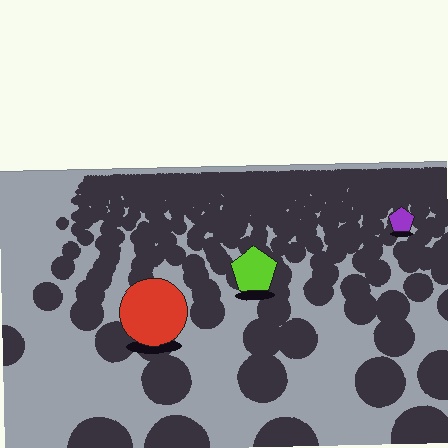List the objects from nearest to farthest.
From nearest to farthest: the red circle, the lime pentagon, the purple pentagon.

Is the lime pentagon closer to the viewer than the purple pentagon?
Yes. The lime pentagon is closer — you can tell from the texture gradient: the ground texture is coarser near it.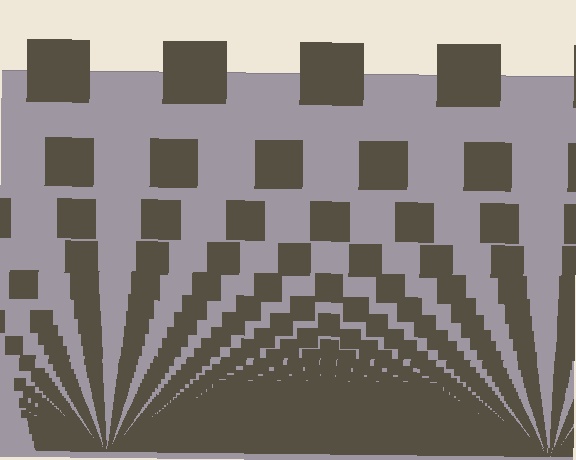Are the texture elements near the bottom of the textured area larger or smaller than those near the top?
Smaller. The gradient is inverted — elements near the bottom are smaller and denser.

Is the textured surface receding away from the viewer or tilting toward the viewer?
The surface appears to tilt toward the viewer. Texture elements get larger and sparser toward the top.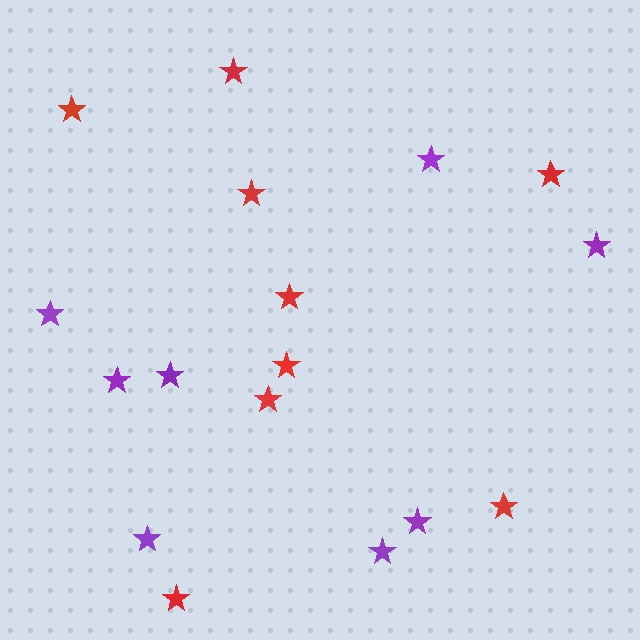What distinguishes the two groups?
There are 2 groups: one group of red stars (9) and one group of purple stars (8).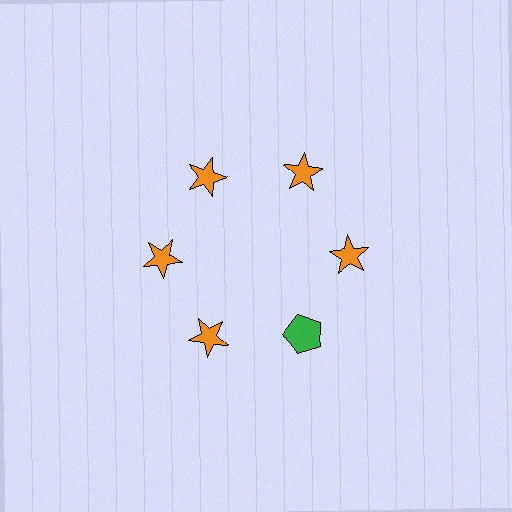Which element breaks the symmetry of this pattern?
The green pentagon at roughly the 5 o'clock position breaks the symmetry. All other shapes are orange stars.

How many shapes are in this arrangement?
There are 6 shapes arranged in a ring pattern.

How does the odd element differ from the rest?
It differs in both color (green instead of orange) and shape (pentagon instead of star).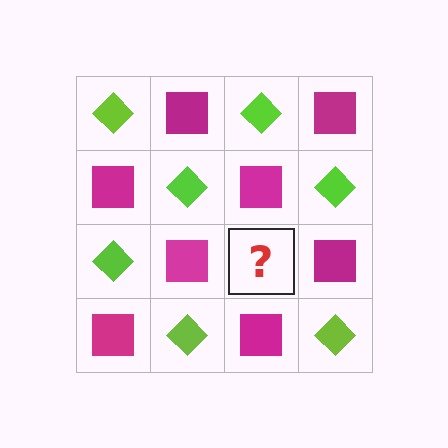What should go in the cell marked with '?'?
The missing cell should contain a lime diamond.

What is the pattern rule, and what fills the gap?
The rule is that it alternates lime diamond and magenta square in a checkerboard pattern. The gap should be filled with a lime diamond.